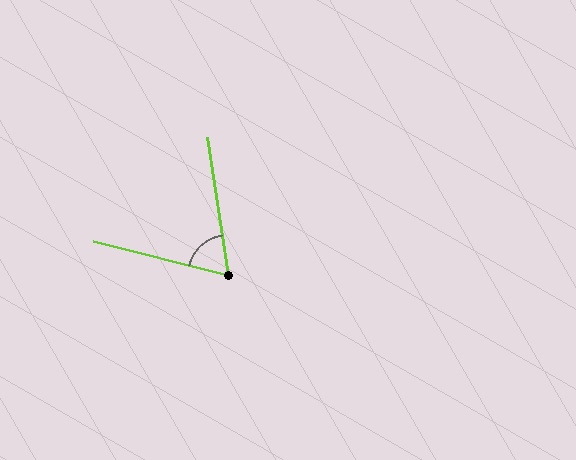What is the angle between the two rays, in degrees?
Approximately 67 degrees.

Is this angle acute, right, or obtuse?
It is acute.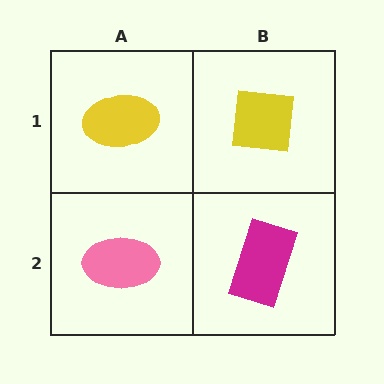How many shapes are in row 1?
2 shapes.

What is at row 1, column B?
A yellow square.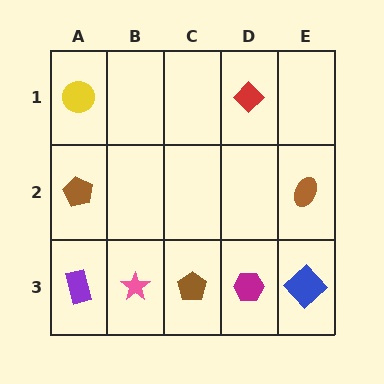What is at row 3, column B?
A pink star.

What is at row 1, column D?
A red diamond.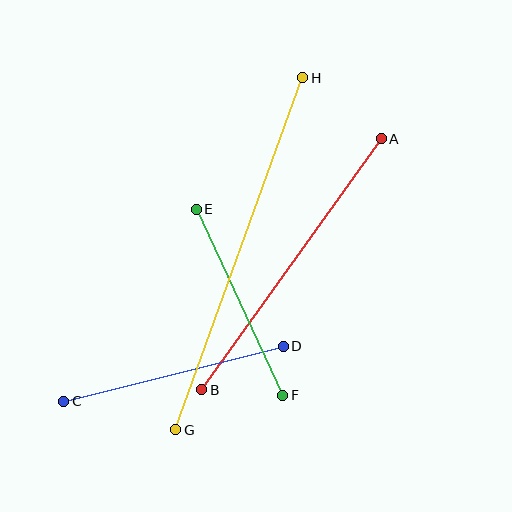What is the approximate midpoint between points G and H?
The midpoint is at approximately (239, 254) pixels.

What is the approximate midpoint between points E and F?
The midpoint is at approximately (239, 302) pixels.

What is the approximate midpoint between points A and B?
The midpoint is at approximately (291, 264) pixels.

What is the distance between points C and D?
The distance is approximately 226 pixels.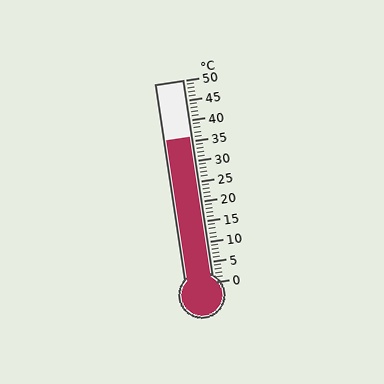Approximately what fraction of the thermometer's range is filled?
The thermometer is filled to approximately 70% of its range.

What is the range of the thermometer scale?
The thermometer scale ranges from 0°C to 50°C.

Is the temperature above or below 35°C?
The temperature is above 35°C.